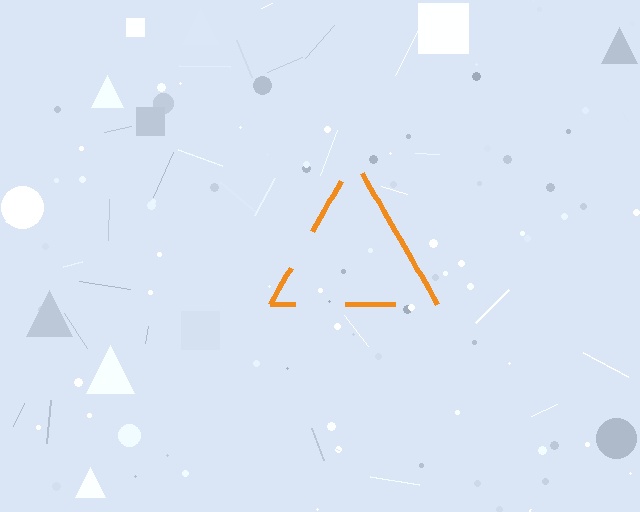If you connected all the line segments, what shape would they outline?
They would outline a triangle.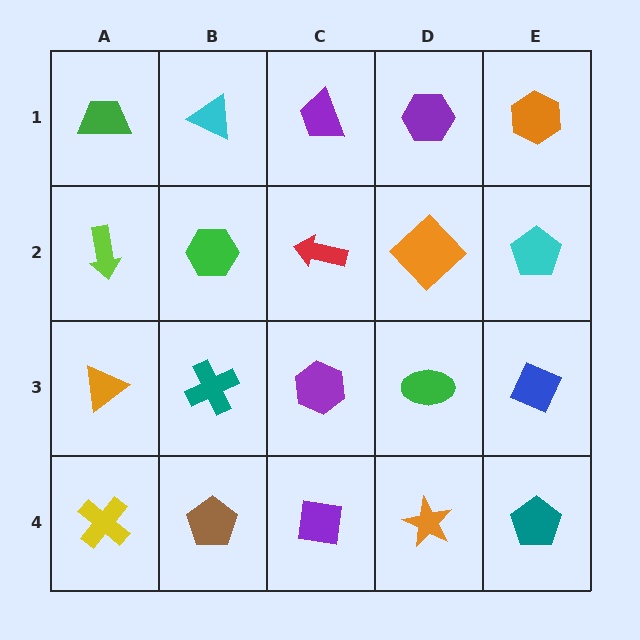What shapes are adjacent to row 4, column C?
A purple hexagon (row 3, column C), a brown pentagon (row 4, column B), an orange star (row 4, column D).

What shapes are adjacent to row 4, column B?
A teal cross (row 3, column B), a yellow cross (row 4, column A), a purple square (row 4, column C).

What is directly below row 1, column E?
A cyan pentagon.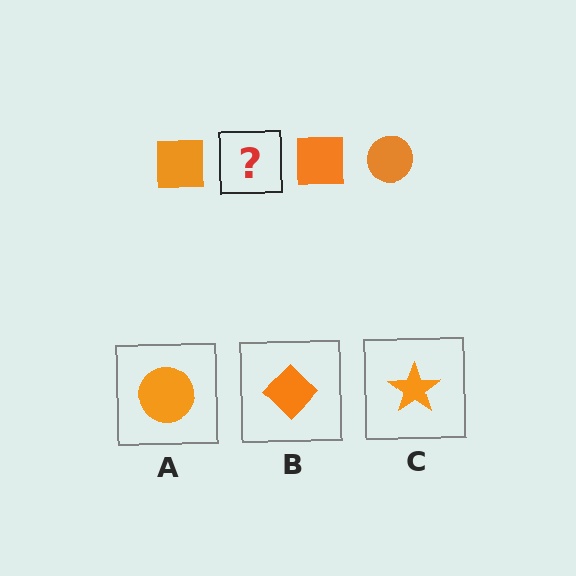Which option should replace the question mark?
Option A.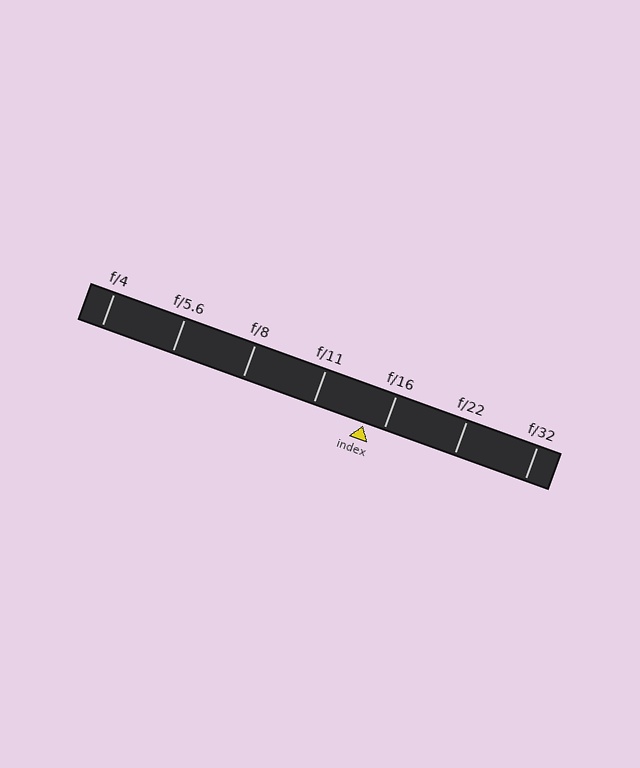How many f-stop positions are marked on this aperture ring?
There are 7 f-stop positions marked.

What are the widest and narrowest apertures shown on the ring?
The widest aperture shown is f/4 and the narrowest is f/32.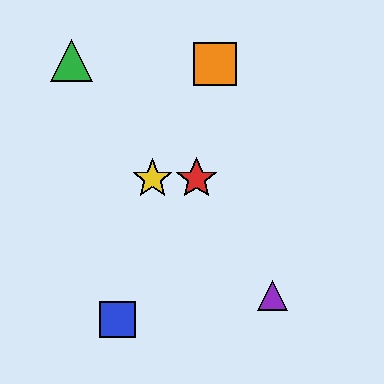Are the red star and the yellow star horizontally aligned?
Yes, both are at y≈179.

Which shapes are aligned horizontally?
The red star, the yellow star are aligned horizontally.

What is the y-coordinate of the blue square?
The blue square is at y≈319.